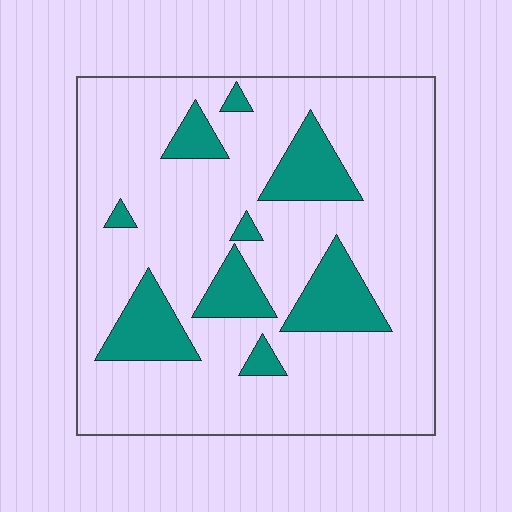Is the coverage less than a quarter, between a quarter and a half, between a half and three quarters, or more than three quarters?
Less than a quarter.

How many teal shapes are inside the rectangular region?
9.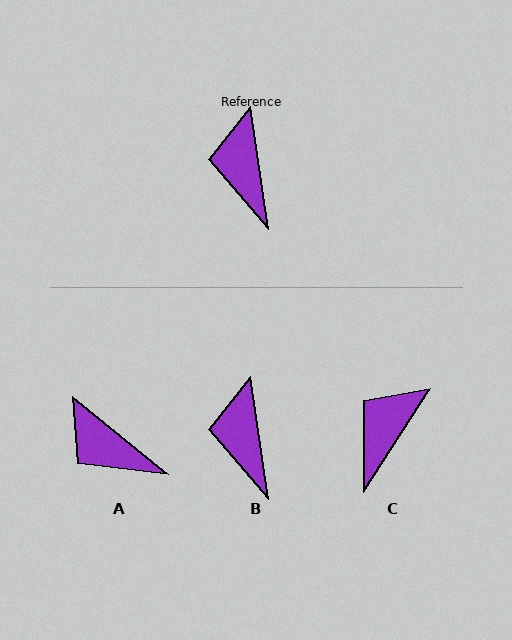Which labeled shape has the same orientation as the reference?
B.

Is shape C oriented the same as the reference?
No, it is off by about 41 degrees.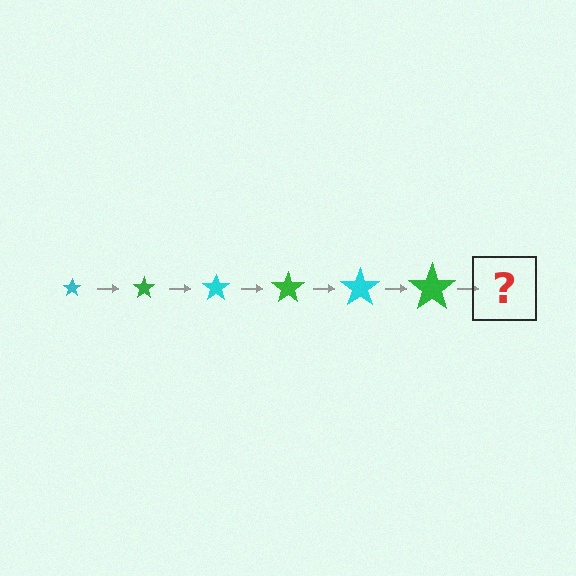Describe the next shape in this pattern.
It should be a cyan star, larger than the previous one.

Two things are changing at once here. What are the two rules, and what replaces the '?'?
The two rules are that the star grows larger each step and the color cycles through cyan and green. The '?' should be a cyan star, larger than the previous one.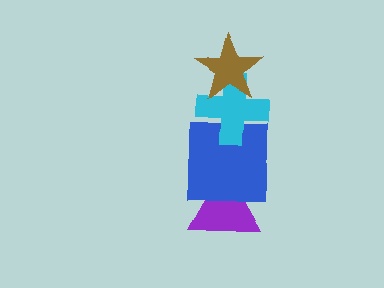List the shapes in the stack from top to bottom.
From top to bottom: the brown star, the cyan cross, the blue square, the purple triangle.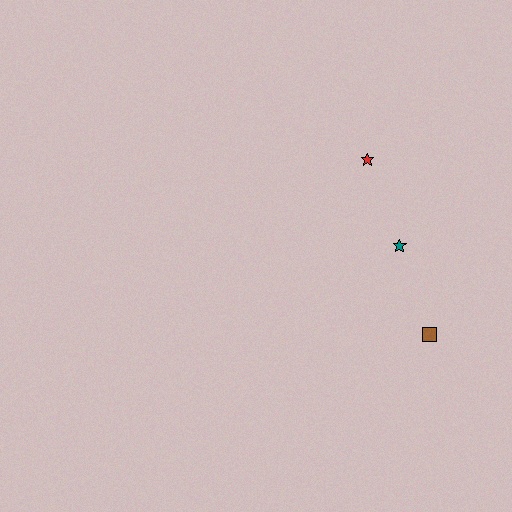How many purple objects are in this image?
There are no purple objects.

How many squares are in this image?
There is 1 square.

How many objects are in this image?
There are 3 objects.